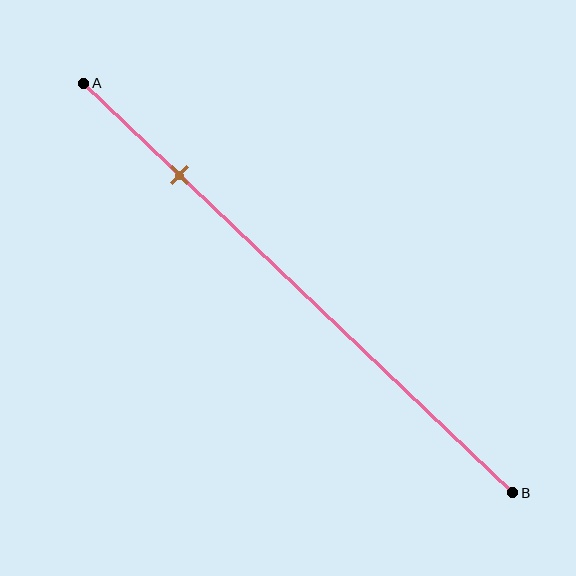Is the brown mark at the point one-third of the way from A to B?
No, the mark is at about 20% from A, not at the 33% one-third point.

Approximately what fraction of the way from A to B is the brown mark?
The brown mark is approximately 20% of the way from A to B.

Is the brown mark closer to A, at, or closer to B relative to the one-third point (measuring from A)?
The brown mark is closer to point A than the one-third point of segment AB.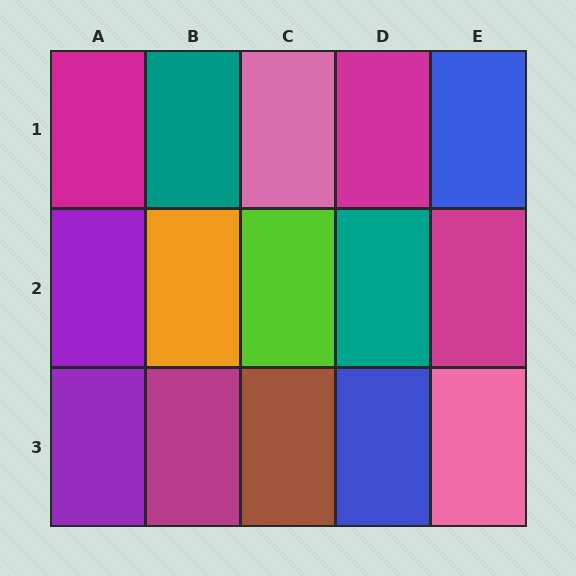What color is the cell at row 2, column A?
Purple.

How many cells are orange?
1 cell is orange.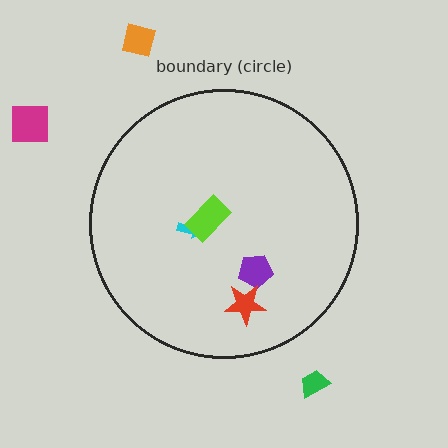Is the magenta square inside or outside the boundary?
Outside.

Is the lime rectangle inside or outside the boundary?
Inside.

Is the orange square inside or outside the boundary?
Outside.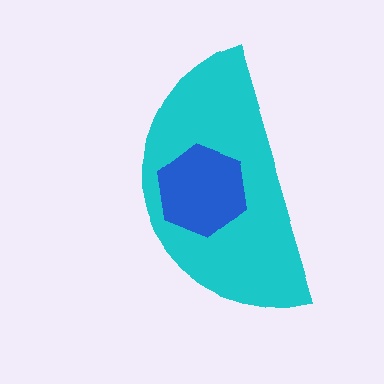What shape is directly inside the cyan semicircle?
The blue hexagon.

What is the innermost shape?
The blue hexagon.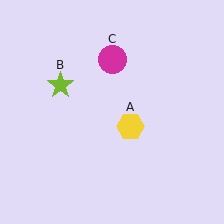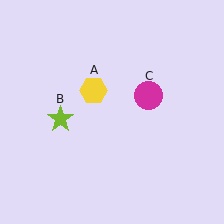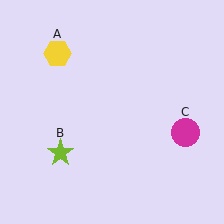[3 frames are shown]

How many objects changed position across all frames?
3 objects changed position: yellow hexagon (object A), lime star (object B), magenta circle (object C).